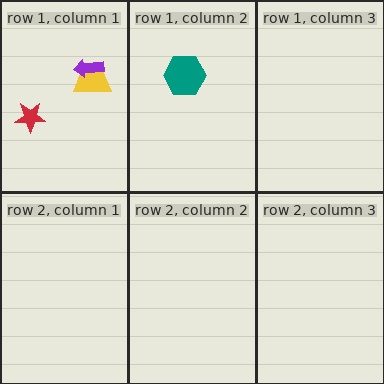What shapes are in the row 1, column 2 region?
The teal hexagon.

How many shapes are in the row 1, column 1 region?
3.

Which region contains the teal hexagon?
The row 1, column 2 region.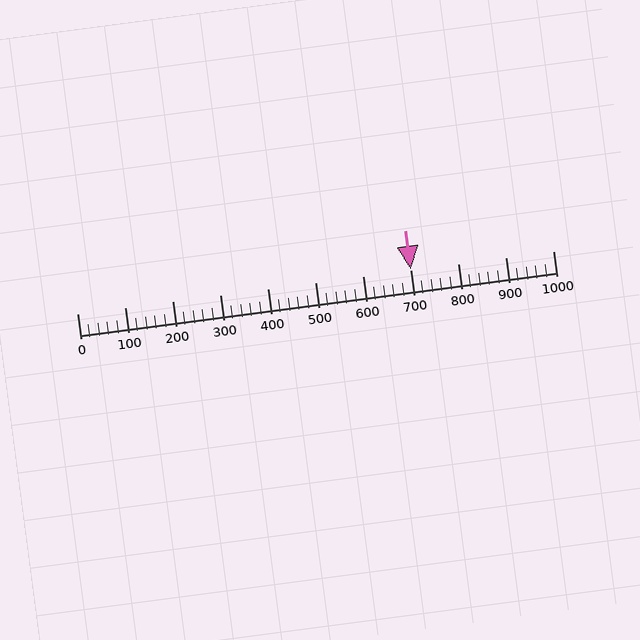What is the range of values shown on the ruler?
The ruler shows values from 0 to 1000.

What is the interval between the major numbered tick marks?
The major tick marks are spaced 100 units apart.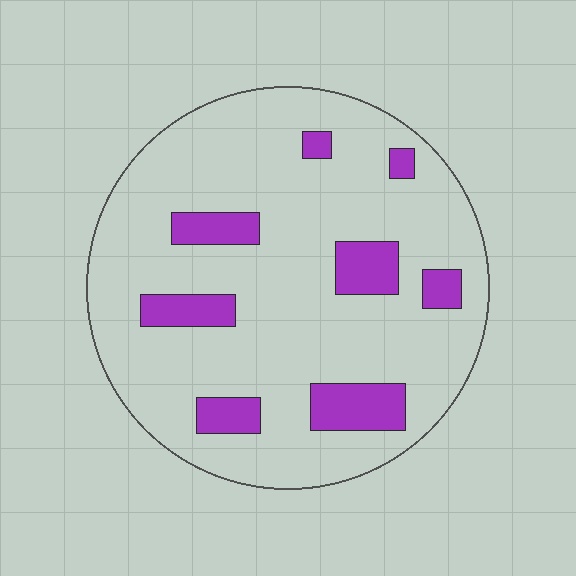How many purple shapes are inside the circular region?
8.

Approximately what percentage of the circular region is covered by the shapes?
Approximately 15%.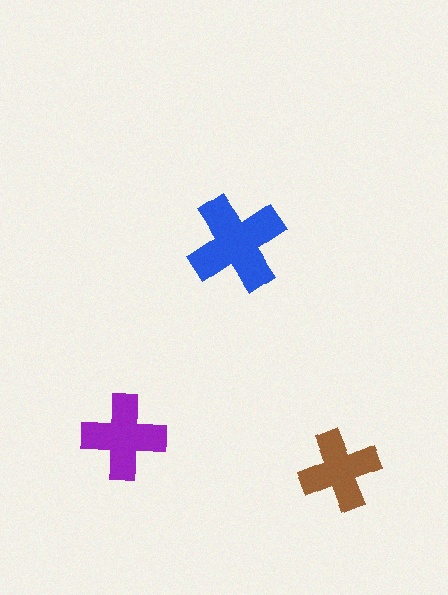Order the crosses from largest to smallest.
the blue one, the purple one, the brown one.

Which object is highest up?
The blue cross is topmost.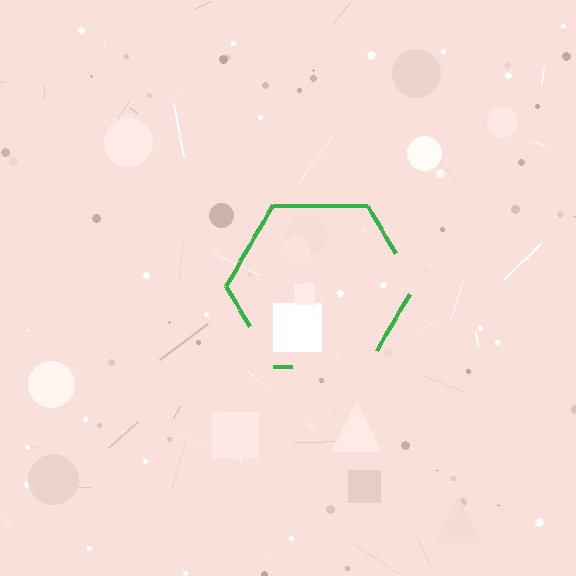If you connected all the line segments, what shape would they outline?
They would outline a hexagon.